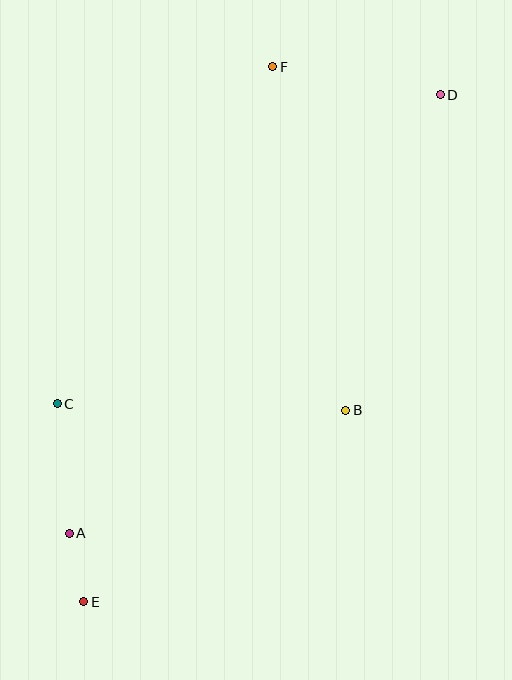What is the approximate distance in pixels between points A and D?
The distance between A and D is approximately 574 pixels.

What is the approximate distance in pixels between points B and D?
The distance between B and D is approximately 329 pixels.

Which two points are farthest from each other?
Points D and E are farthest from each other.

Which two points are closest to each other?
Points A and E are closest to each other.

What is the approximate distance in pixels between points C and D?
The distance between C and D is approximately 492 pixels.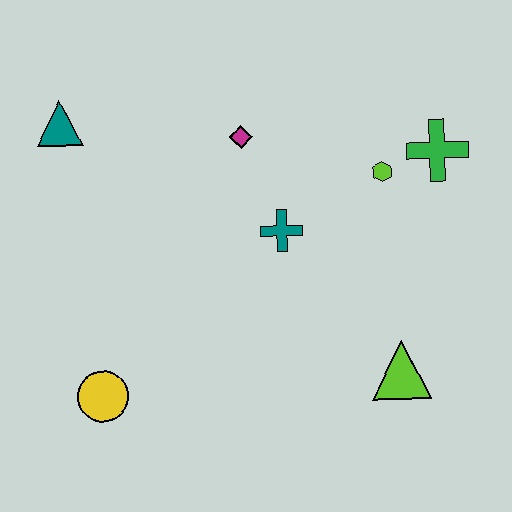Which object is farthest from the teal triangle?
The lime triangle is farthest from the teal triangle.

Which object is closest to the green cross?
The lime hexagon is closest to the green cross.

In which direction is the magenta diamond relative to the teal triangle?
The magenta diamond is to the right of the teal triangle.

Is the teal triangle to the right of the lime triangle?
No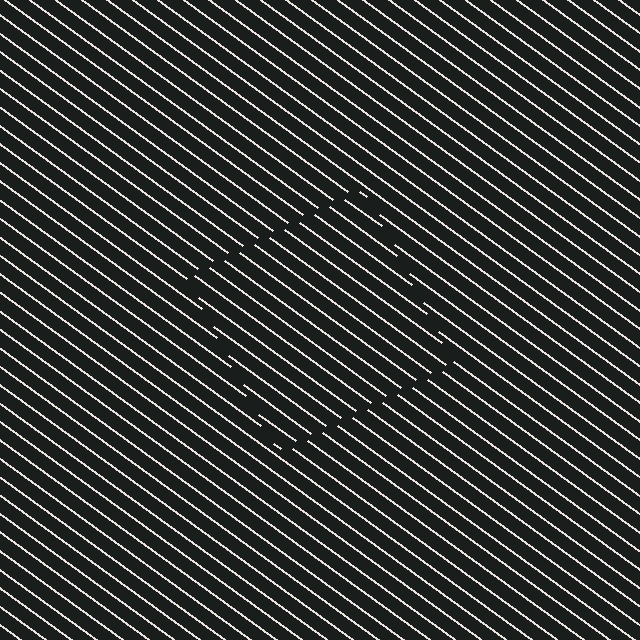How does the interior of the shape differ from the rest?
The interior of the shape contains the same grating, shifted by half a period — the contour is defined by the phase discontinuity where line-ends from the inner and outer gratings abut.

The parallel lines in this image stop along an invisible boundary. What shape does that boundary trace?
An illusory square. The interior of the shape contains the same grating, shifted by half a period — the contour is defined by the phase discontinuity where line-ends from the inner and outer gratings abut.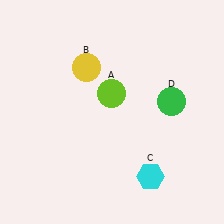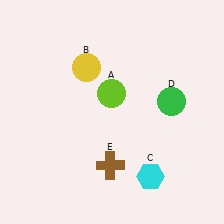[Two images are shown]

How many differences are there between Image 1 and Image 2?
There is 1 difference between the two images.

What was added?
A brown cross (E) was added in Image 2.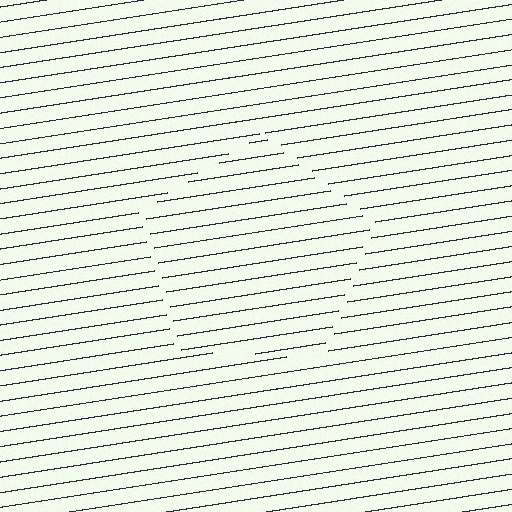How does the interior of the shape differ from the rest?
The interior of the shape contains the same grating, shifted by half a period — the contour is defined by the phase discontinuity where line-ends from the inner and outer gratings abut.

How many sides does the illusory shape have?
5 sides — the line-ends trace a pentagon.